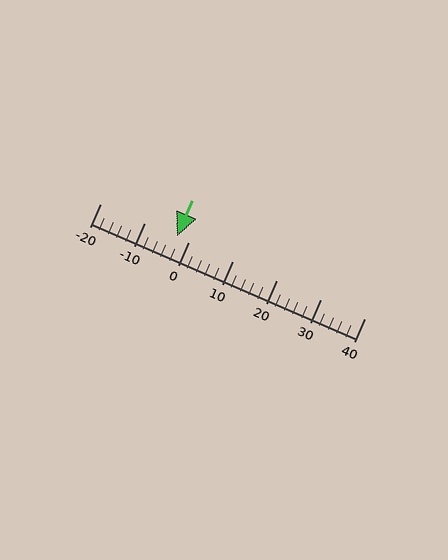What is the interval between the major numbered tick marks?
The major tick marks are spaced 10 units apart.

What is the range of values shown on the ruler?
The ruler shows values from -20 to 40.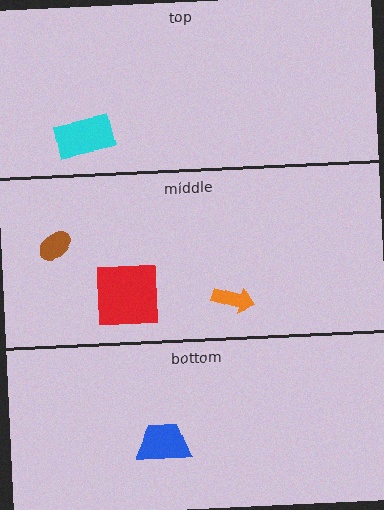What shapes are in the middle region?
The brown ellipse, the red square, the orange arrow.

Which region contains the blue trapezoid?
The bottom region.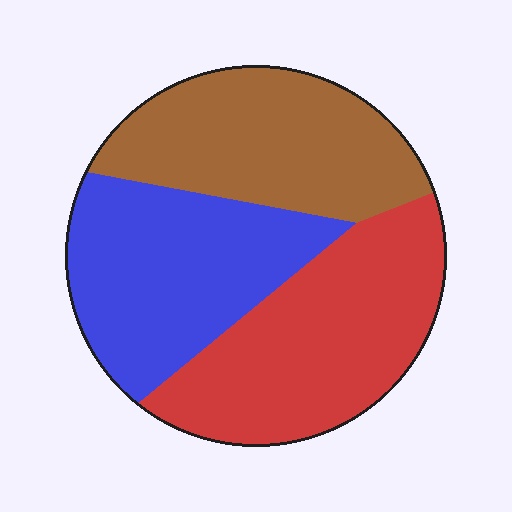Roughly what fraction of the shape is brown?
Brown takes up about one third (1/3) of the shape.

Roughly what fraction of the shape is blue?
Blue covers 32% of the shape.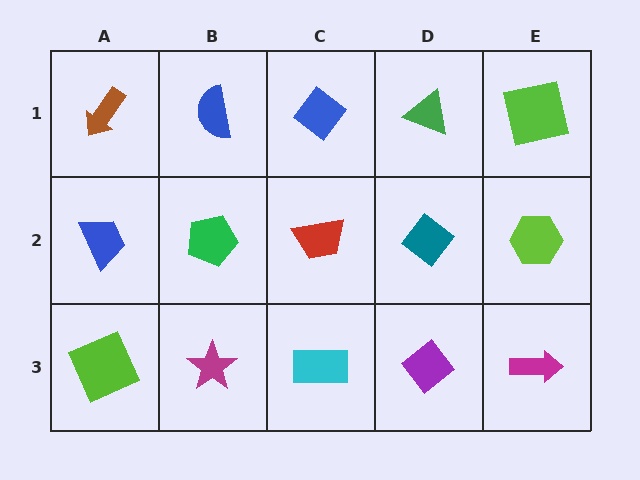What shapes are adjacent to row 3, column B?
A green pentagon (row 2, column B), a lime square (row 3, column A), a cyan rectangle (row 3, column C).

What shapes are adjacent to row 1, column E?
A lime hexagon (row 2, column E), a green triangle (row 1, column D).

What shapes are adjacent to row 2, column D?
A green triangle (row 1, column D), a purple diamond (row 3, column D), a red trapezoid (row 2, column C), a lime hexagon (row 2, column E).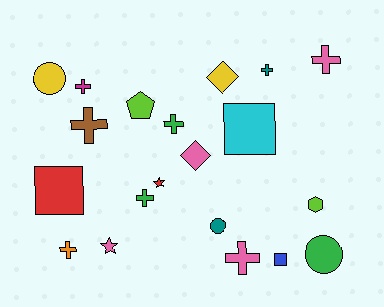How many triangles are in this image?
There are no triangles.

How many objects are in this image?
There are 20 objects.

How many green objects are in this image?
There are 3 green objects.